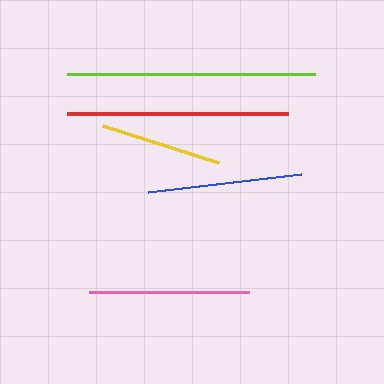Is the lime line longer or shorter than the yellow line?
The lime line is longer than the yellow line.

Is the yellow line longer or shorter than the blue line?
The blue line is longer than the yellow line.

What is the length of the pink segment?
The pink segment is approximately 159 pixels long.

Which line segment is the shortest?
The yellow line is the shortest at approximately 122 pixels.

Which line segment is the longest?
The lime line is the longest at approximately 248 pixels.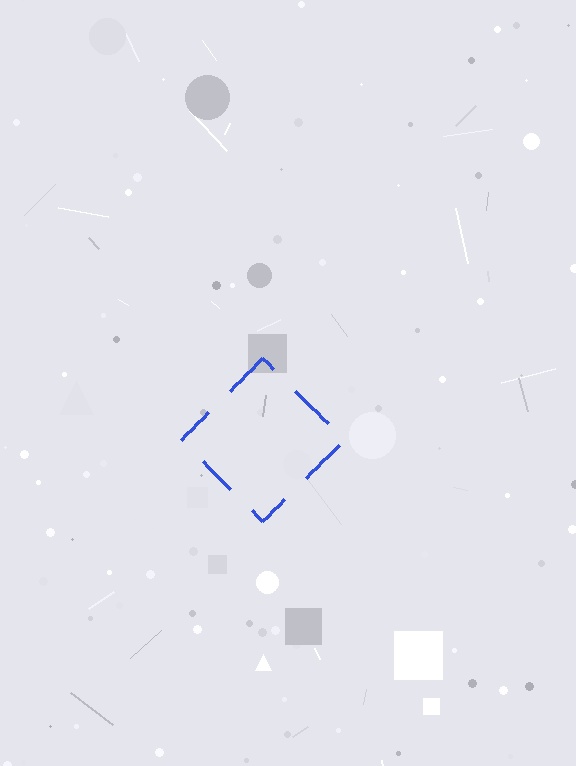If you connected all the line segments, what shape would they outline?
They would outline a diamond.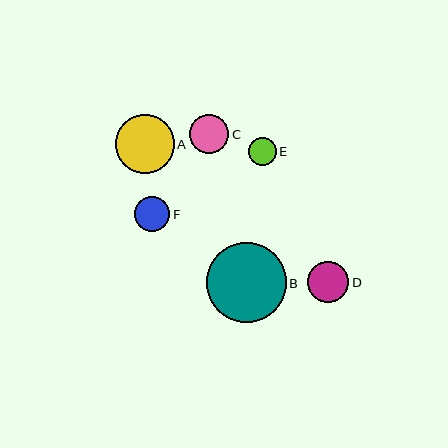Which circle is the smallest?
Circle E is the smallest with a size of approximately 28 pixels.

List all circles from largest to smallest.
From largest to smallest: B, A, D, C, F, E.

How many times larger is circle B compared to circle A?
Circle B is approximately 1.3 times the size of circle A.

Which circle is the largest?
Circle B is the largest with a size of approximately 79 pixels.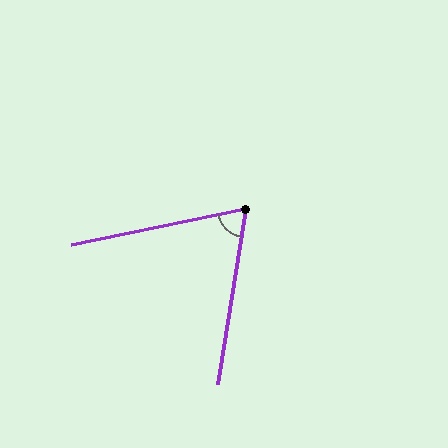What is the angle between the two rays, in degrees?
Approximately 69 degrees.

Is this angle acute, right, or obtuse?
It is acute.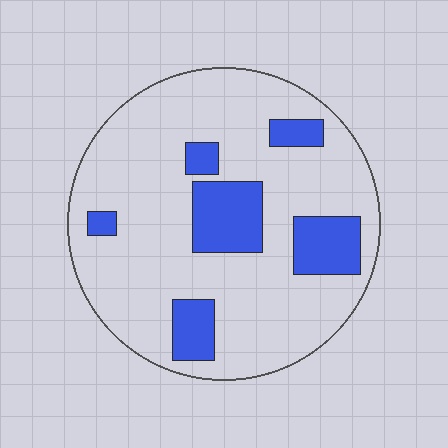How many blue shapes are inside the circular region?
6.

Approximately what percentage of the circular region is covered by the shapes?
Approximately 20%.